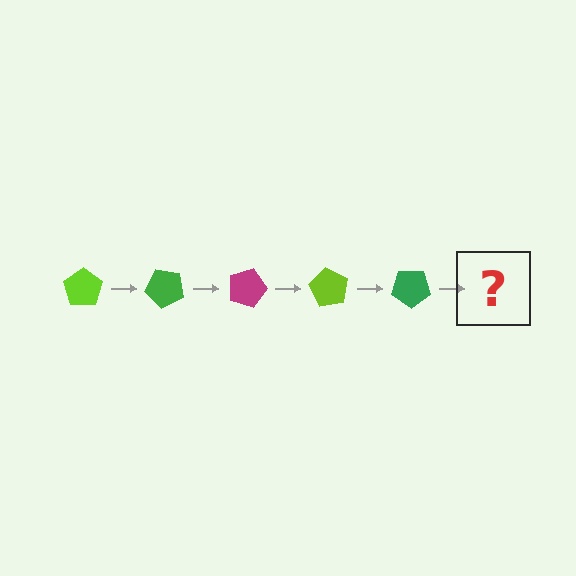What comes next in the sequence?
The next element should be a magenta pentagon, rotated 225 degrees from the start.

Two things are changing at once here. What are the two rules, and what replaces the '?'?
The two rules are that it rotates 45 degrees each step and the color cycles through lime, green, and magenta. The '?' should be a magenta pentagon, rotated 225 degrees from the start.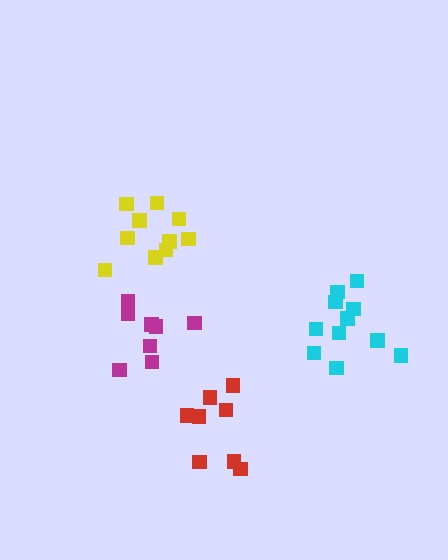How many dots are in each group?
Group 1: 8 dots, Group 2: 11 dots, Group 3: 10 dots, Group 4: 8 dots (37 total).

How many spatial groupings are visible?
There are 4 spatial groupings.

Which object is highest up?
The yellow cluster is topmost.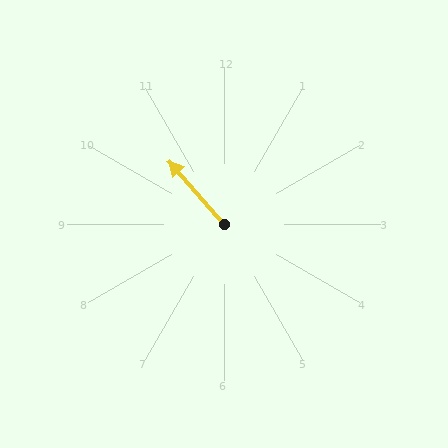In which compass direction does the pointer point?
Northwest.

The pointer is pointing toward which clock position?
Roughly 11 o'clock.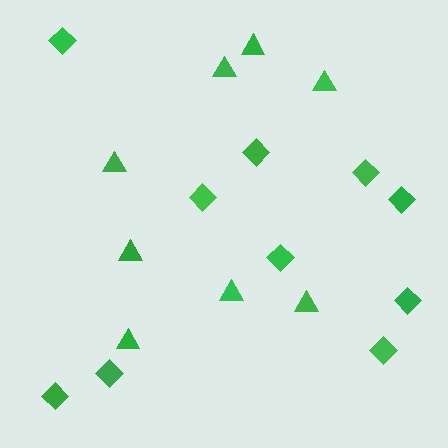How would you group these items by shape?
There are 2 groups: one group of diamonds (10) and one group of triangles (8).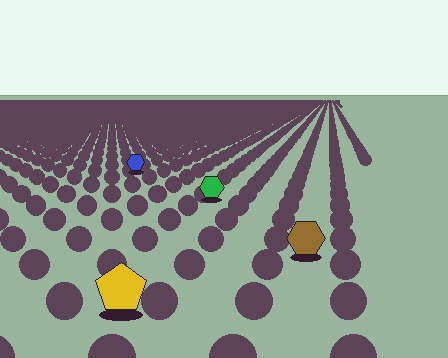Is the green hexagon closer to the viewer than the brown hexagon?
No. The brown hexagon is closer — you can tell from the texture gradient: the ground texture is coarser near it.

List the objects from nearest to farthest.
From nearest to farthest: the yellow pentagon, the brown hexagon, the green hexagon, the blue hexagon.